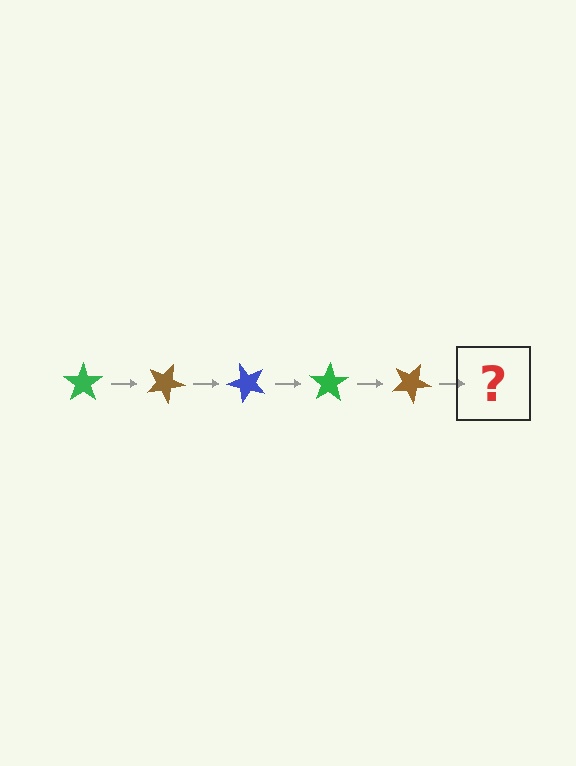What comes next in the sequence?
The next element should be a blue star, rotated 125 degrees from the start.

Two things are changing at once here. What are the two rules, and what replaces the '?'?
The two rules are that it rotates 25 degrees each step and the color cycles through green, brown, and blue. The '?' should be a blue star, rotated 125 degrees from the start.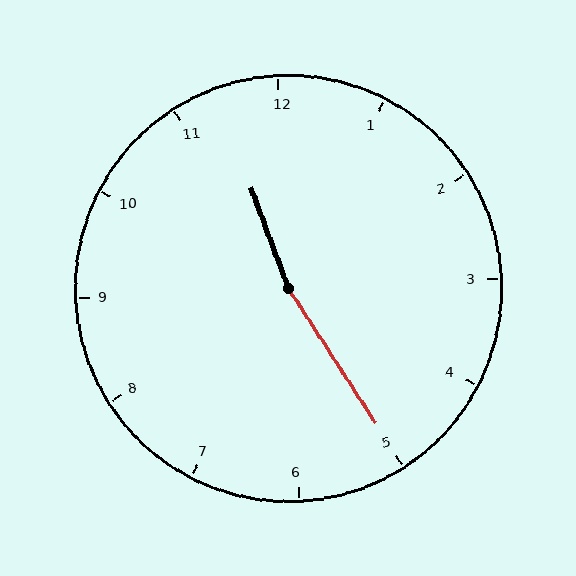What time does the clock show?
11:25.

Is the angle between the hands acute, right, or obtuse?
It is obtuse.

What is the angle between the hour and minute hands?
Approximately 168 degrees.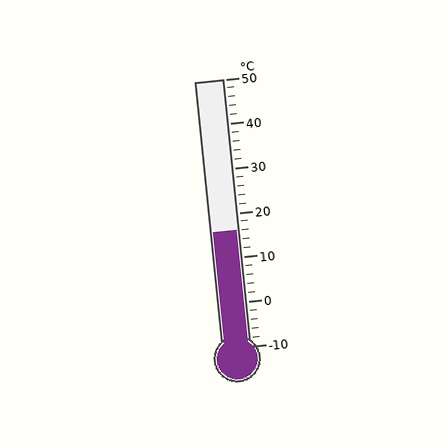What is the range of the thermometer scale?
The thermometer scale ranges from -10°C to 50°C.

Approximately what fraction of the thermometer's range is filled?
The thermometer is filled to approximately 45% of its range.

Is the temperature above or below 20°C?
The temperature is below 20°C.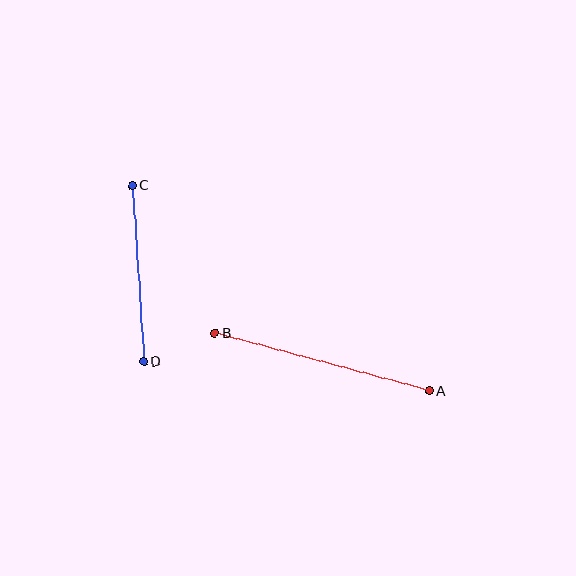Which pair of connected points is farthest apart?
Points A and B are farthest apart.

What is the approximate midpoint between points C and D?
The midpoint is at approximately (138, 274) pixels.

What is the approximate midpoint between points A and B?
The midpoint is at approximately (322, 362) pixels.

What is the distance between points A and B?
The distance is approximately 222 pixels.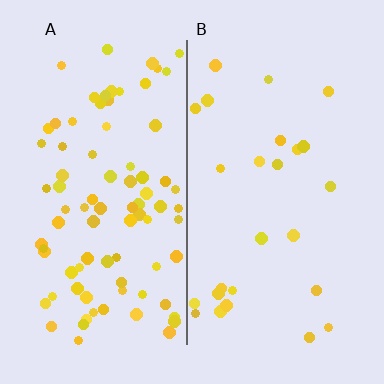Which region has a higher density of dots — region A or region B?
A (the left).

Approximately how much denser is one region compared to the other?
Approximately 3.3× — region A over region B.